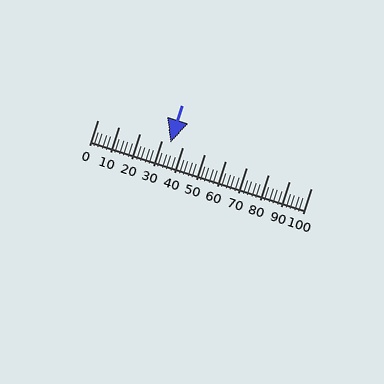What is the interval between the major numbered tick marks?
The major tick marks are spaced 10 units apart.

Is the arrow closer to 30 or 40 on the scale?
The arrow is closer to 30.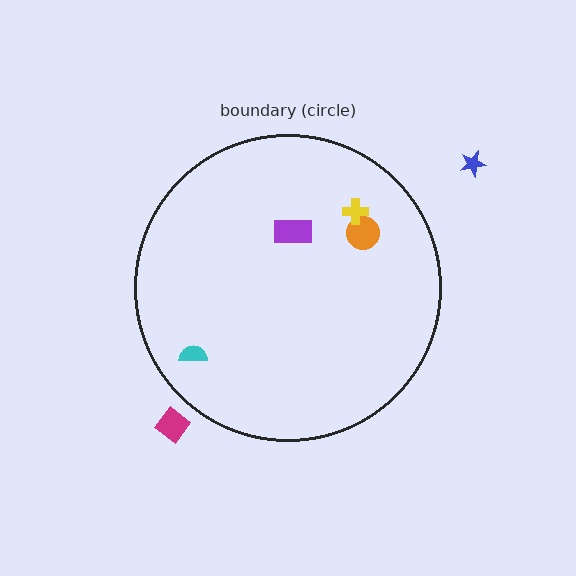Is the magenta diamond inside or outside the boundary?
Outside.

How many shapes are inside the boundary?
4 inside, 2 outside.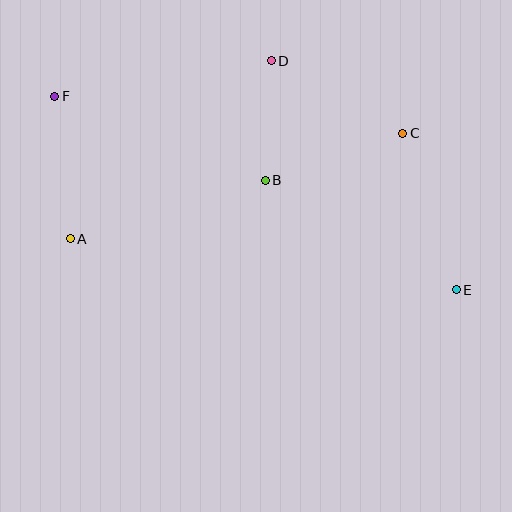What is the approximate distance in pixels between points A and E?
The distance between A and E is approximately 390 pixels.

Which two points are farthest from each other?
Points E and F are farthest from each other.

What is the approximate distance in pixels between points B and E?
The distance between B and E is approximately 220 pixels.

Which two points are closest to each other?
Points B and D are closest to each other.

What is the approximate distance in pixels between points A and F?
The distance between A and F is approximately 143 pixels.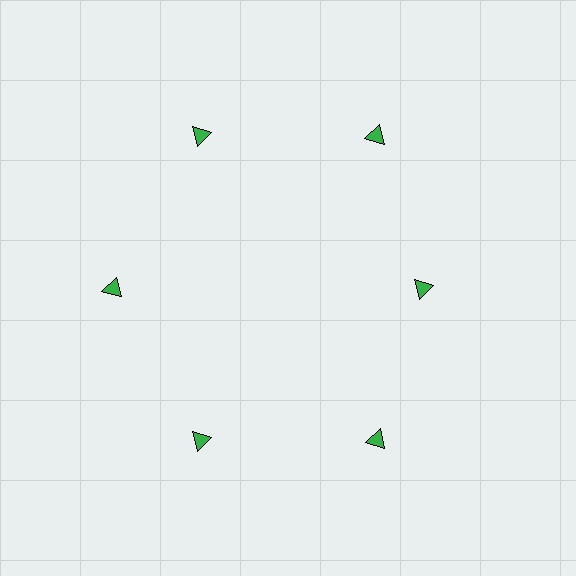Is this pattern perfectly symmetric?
No. The 6 green triangles are arranged in a ring, but one element near the 3 o'clock position is pulled inward toward the center, breaking the 6-fold rotational symmetry.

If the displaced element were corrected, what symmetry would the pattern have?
It would have 6-fold rotational symmetry — the pattern would map onto itself every 60 degrees.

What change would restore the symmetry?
The symmetry would be restored by moving it outward, back onto the ring so that all 6 triangles sit at equal angles and equal distance from the center.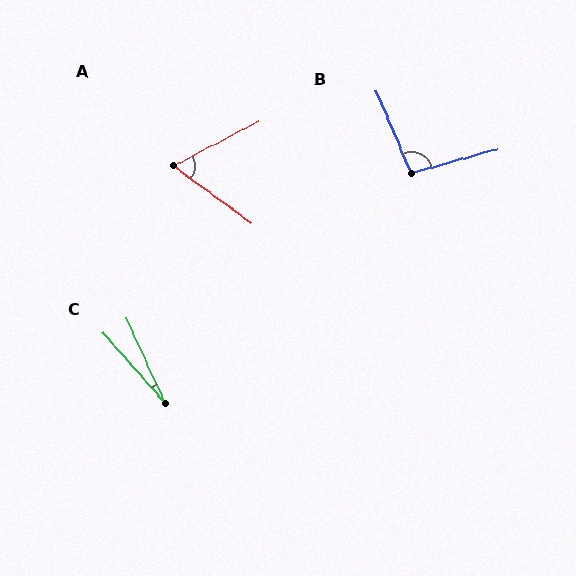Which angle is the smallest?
C, at approximately 17 degrees.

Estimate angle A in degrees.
Approximately 64 degrees.